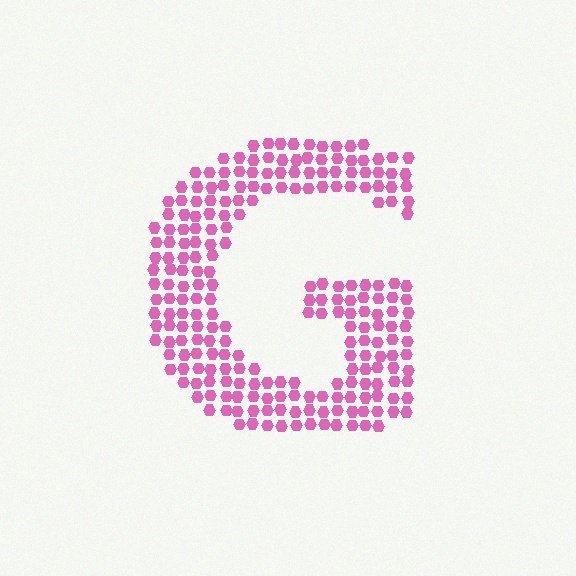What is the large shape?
The large shape is the letter G.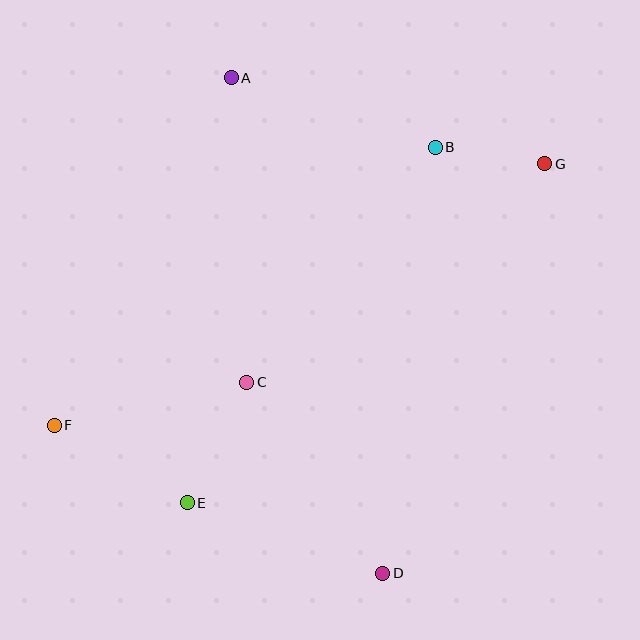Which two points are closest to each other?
Points B and G are closest to each other.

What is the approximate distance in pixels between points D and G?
The distance between D and G is approximately 440 pixels.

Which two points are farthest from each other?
Points F and G are farthest from each other.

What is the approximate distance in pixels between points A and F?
The distance between A and F is approximately 390 pixels.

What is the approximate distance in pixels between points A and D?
The distance between A and D is approximately 518 pixels.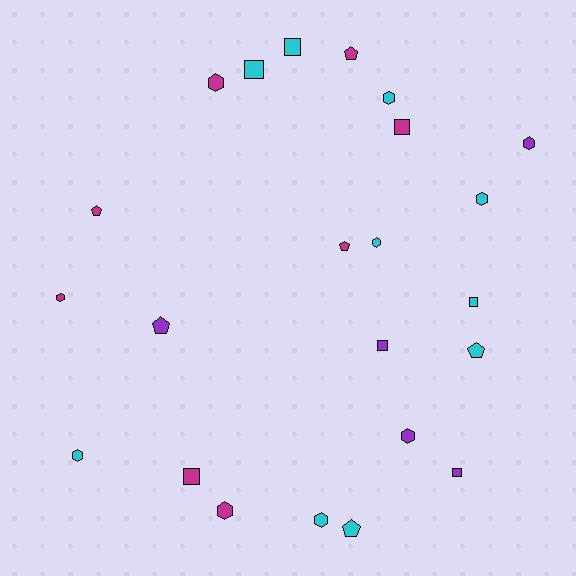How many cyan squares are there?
There are 3 cyan squares.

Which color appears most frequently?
Cyan, with 10 objects.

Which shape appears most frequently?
Hexagon, with 10 objects.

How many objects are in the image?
There are 23 objects.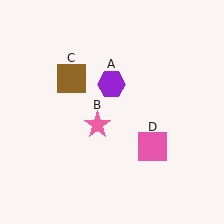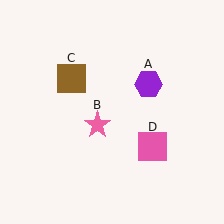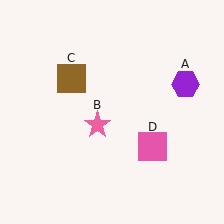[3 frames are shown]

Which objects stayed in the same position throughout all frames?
Pink star (object B) and brown square (object C) and pink square (object D) remained stationary.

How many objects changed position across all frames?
1 object changed position: purple hexagon (object A).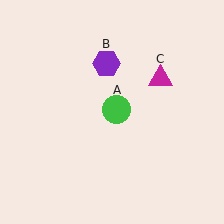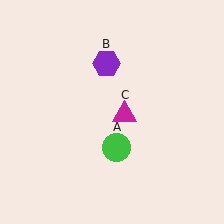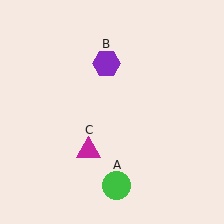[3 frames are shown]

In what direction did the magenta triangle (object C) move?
The magenta triangle (object C) moved down and to the left.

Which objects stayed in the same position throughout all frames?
Purple hexagon (object B) remained stationary.